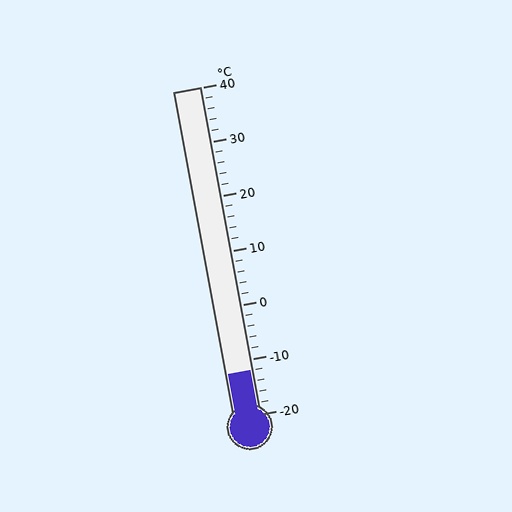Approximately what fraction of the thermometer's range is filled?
The thermometer is filled to approximately 15% of its range.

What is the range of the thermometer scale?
The thermometer scale ranges from -20°C to 40°C.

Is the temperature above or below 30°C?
The temperature is below 30°C.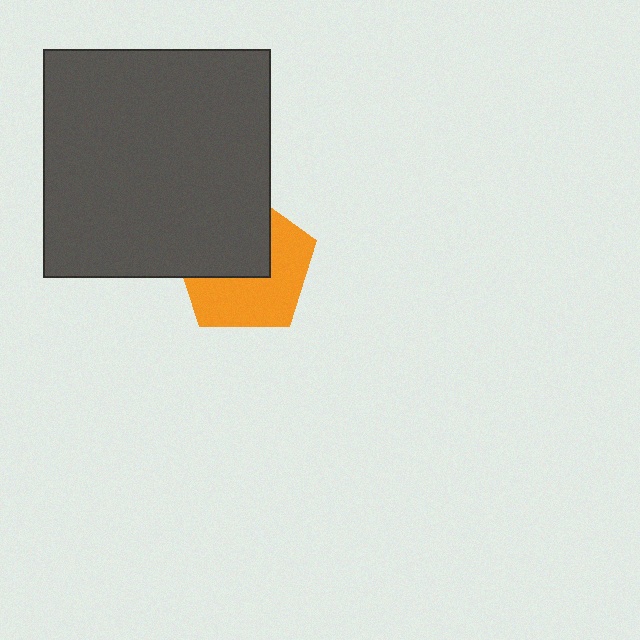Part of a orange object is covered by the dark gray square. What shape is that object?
It is a pentagon.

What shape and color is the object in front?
The object in front is a dark gray square.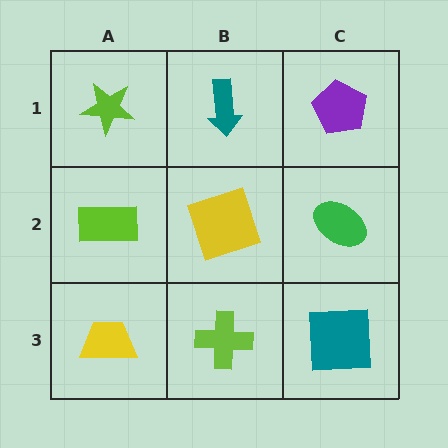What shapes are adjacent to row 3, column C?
A green ellipse (row 2, column C), a lime cross (row 3, column B).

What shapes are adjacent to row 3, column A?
A lime rectangle (row 2, column A), a lime cross (row 3, column B).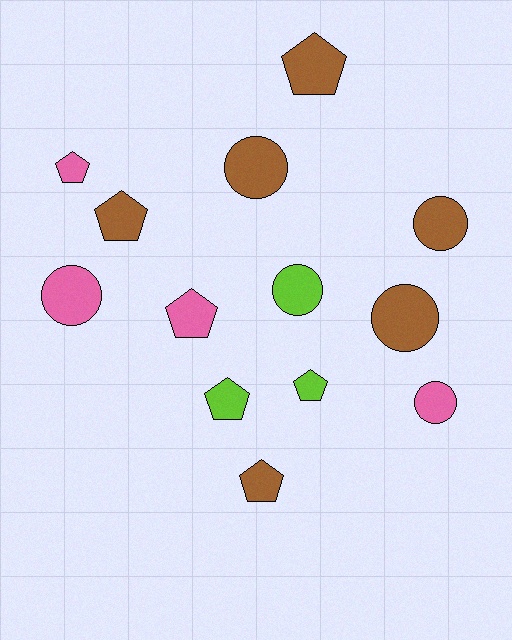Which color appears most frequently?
Brown, with 6 objects.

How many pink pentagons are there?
There are 2 pink pentagons.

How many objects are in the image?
There are 13 objects.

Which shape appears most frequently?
Pentagon, with 7 objects.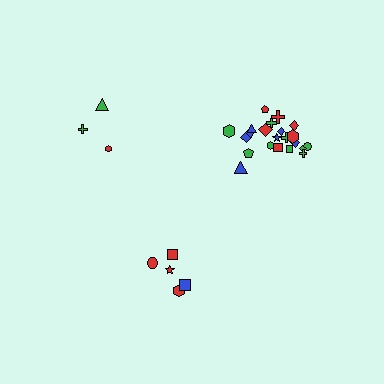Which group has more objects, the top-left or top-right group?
The top-right group.